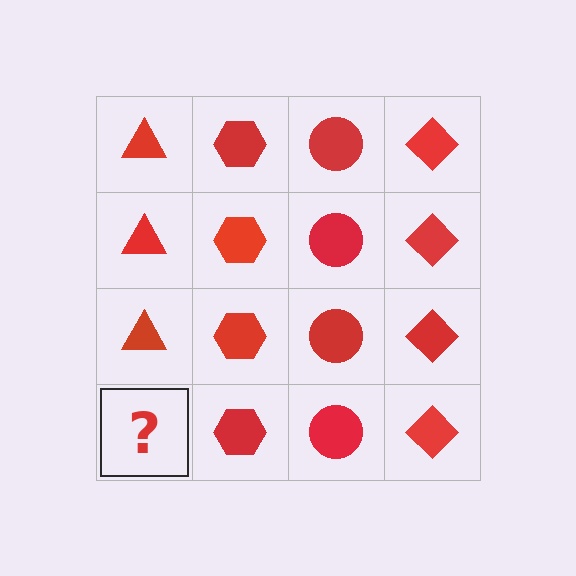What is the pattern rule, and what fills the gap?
The rule is that each column has a consistent shape. The gap should be filled with a red triangle.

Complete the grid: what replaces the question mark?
The question mark should be replaced with a red triangle.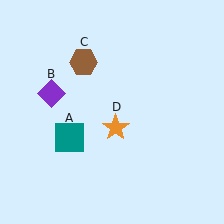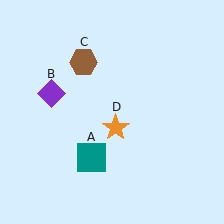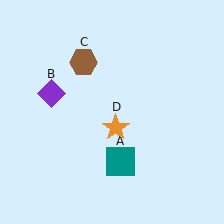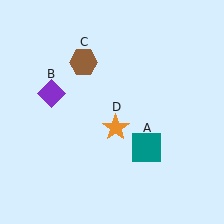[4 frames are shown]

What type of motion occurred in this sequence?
The teal square (object A) rotated counterclockwise around the center of the scene.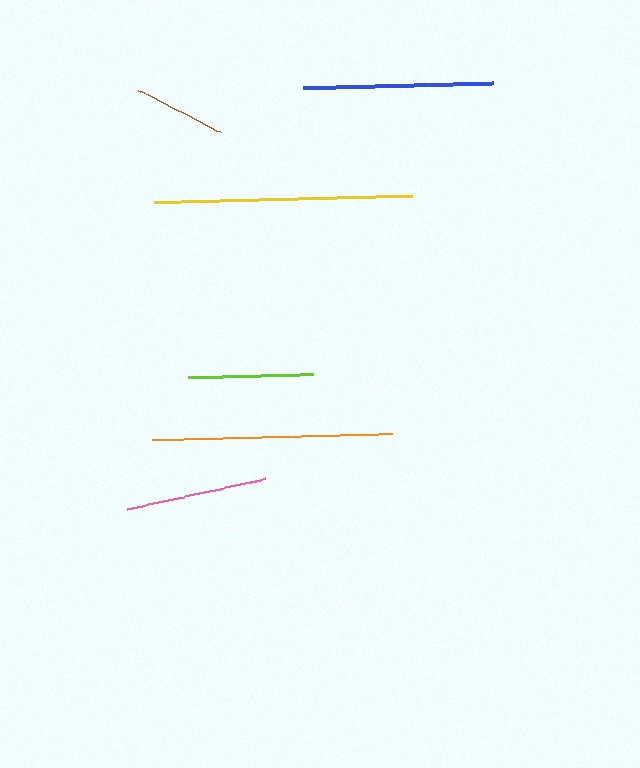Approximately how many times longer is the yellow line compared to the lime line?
The yellow line is approximately 2.1 times the length of the lime line.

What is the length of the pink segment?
The pink segment is approximately 142 pixels long.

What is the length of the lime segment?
The lime segment is approximately 126 pixels long.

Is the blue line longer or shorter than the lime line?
The blue line is longer than the lime line.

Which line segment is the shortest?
The brown line is the shortest at approximately 92 pixels.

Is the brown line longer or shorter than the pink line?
The pink line is longer than the brown line.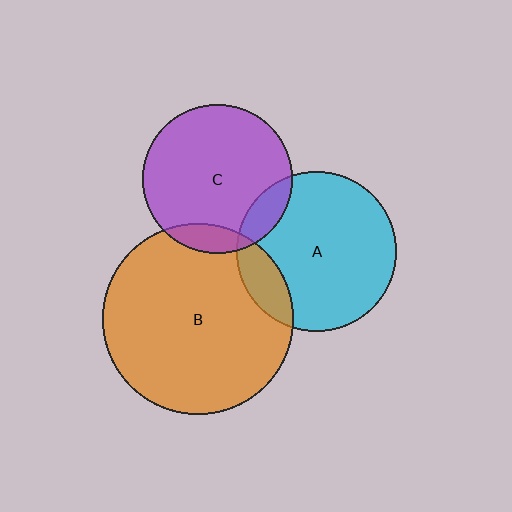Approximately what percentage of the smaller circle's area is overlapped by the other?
Approximately 10%.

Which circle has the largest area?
Circle B (orange).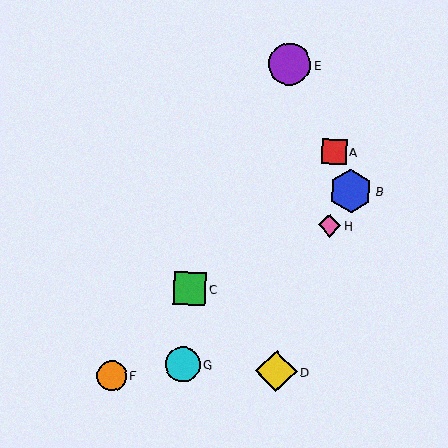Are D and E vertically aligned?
Yes, both are at x≈276.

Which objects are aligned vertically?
Objects D, E are aligned vertically.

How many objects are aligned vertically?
2 objects (D, E) are aligned vertically.